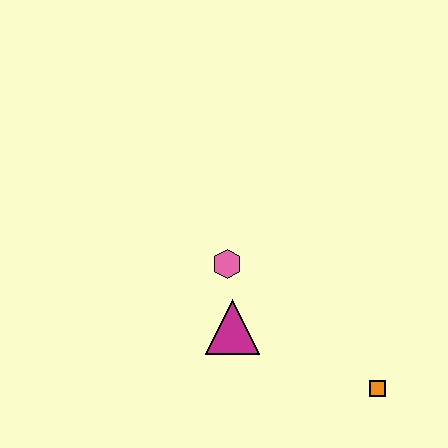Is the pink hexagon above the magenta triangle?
Yes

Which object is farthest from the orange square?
The pink hexagon is farthest from the orange square.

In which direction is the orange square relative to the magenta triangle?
The orange square is to the right of the magenta triangle.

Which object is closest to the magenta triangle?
The pink hexagon is closest to the magenta triangle.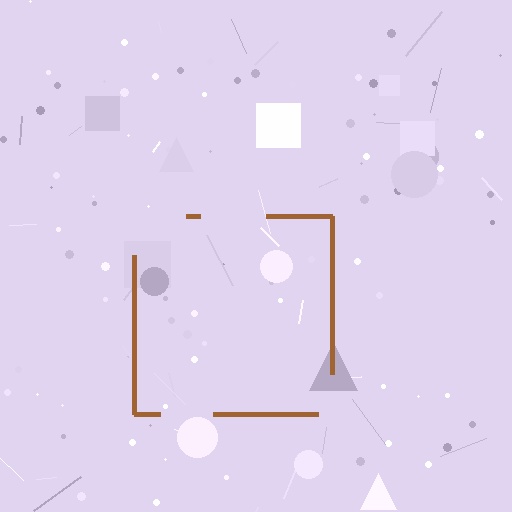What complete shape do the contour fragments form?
The contour fragments form a square.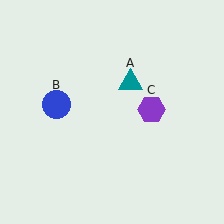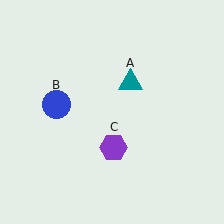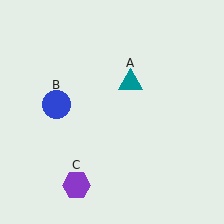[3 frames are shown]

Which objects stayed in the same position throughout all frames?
Teal triangle (object A) and blue circle (object B) remained stationary.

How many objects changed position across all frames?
1 object changed position: purple hexagon (object C).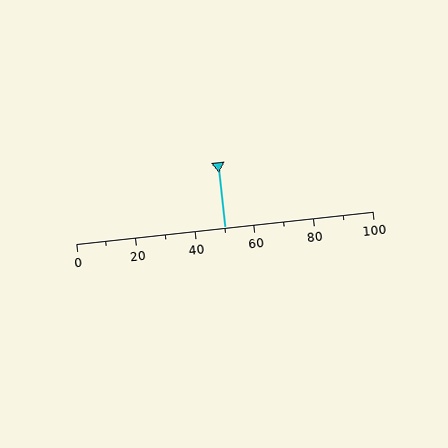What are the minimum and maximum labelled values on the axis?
The axis runs from 0 to 100.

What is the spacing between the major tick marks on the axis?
The major ticks are spaced 20 apart.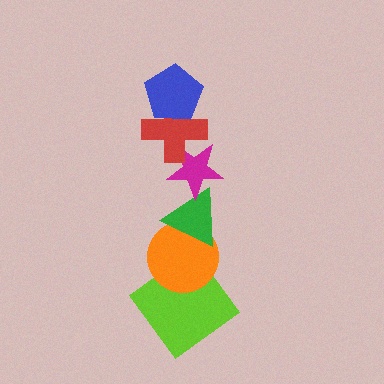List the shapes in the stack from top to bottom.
From top to bottom: the blue pentagon, the red cross, the magenta star, the green triangle, the orange circle, the lime diamond.